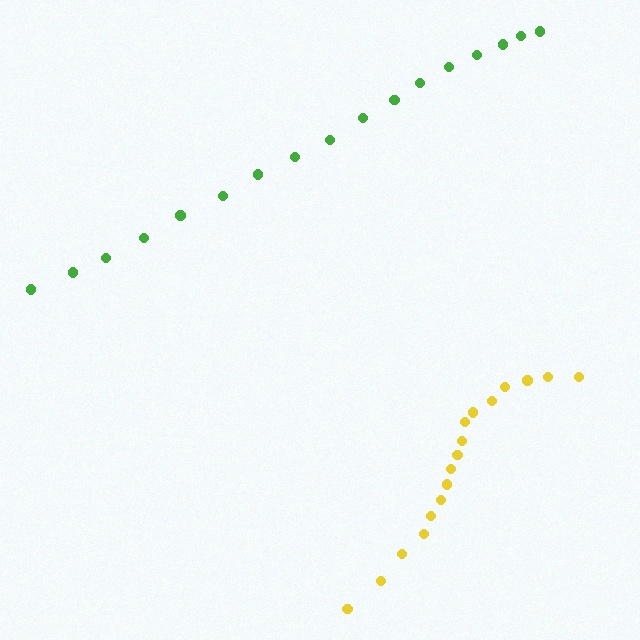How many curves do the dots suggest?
There are 2 distinct paths.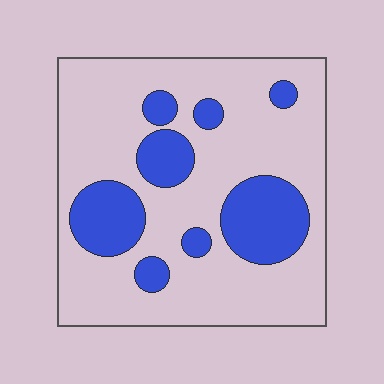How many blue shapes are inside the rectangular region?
8.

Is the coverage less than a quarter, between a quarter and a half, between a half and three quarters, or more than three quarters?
Less than a quarter.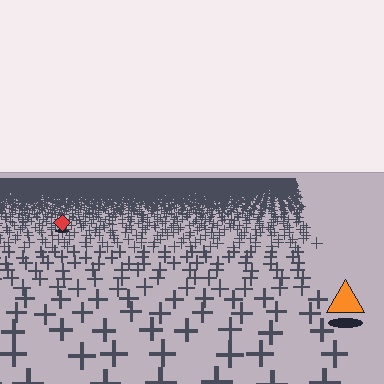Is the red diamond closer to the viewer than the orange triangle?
No. The orange triangle is closer — you can tell from the texture gradient: the ground texture is coarser near it.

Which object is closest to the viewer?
The orange triangle is closest. The texture marks near it are larger and more spread out.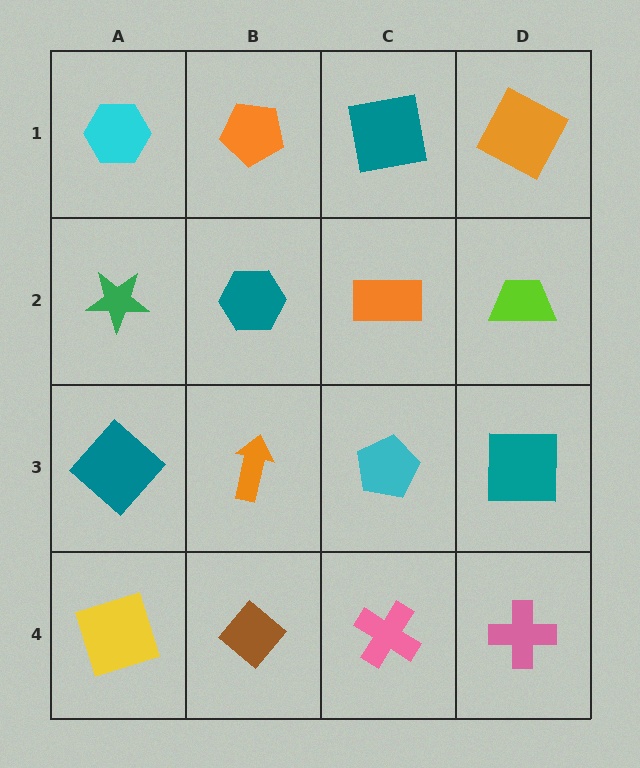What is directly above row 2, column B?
An orange pentagon.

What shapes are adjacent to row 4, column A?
A teal diamond (row 3, column A), a brown diamond (row 4, column B).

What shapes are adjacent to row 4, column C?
A cyan pentagon (row 3, column C), a brown diamond (row 4, column B), a pink cross (row 4, column D).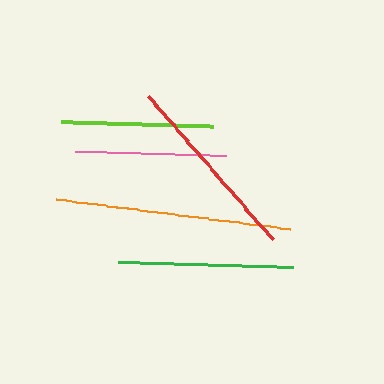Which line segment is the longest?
The orange line is the longest at approximately 236 pixels.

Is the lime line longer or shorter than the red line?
The red line is longer than the lime line.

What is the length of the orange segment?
The orange segment is approximately 236 pixels long.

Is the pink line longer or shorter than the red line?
The red line is longer than the pink line.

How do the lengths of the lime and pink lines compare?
The lime and pink lines are approximately the same length.